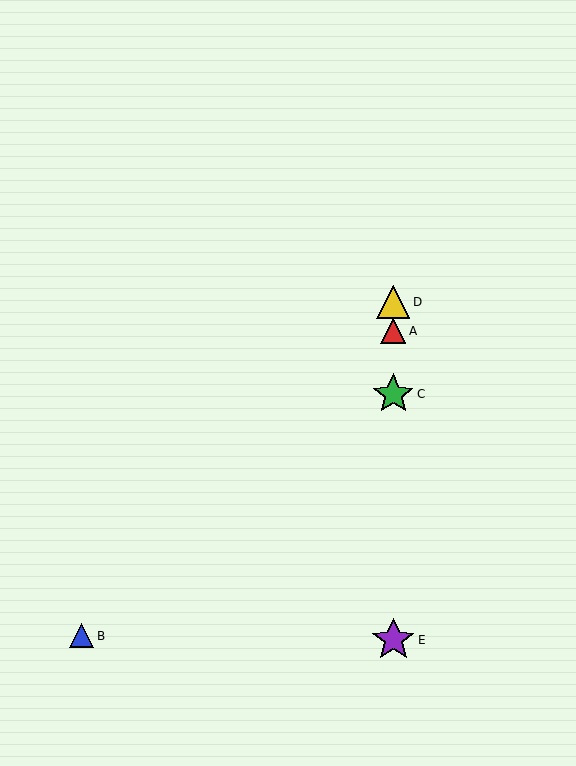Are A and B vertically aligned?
No, A is at x≈393 and B is at x≈82.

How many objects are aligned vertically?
4 objects (A, C, D, E) are aligned vertically.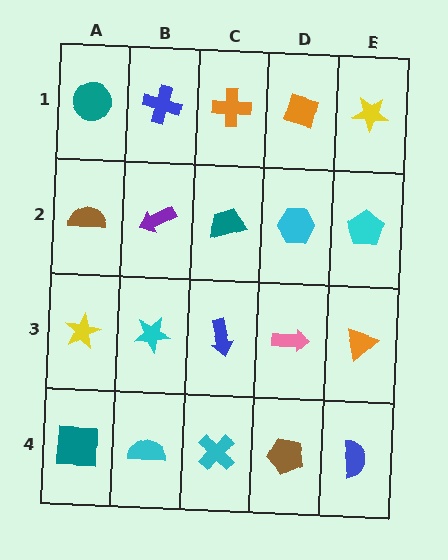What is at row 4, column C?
A cyan cross.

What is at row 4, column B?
A cyan semicircle.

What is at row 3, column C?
A blue arrow.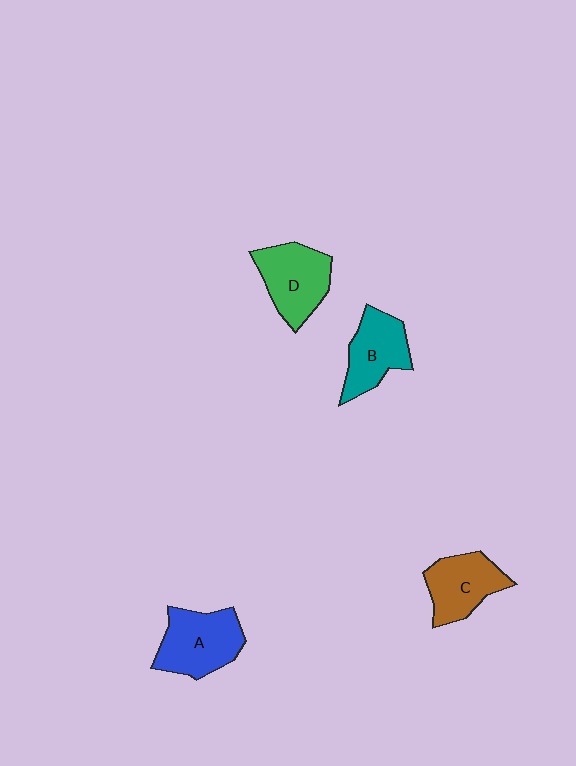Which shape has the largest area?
Shape A (blue).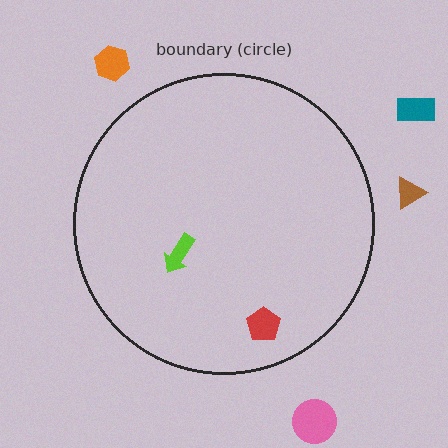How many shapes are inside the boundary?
2 inside, 4 outside.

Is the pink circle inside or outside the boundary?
Outside.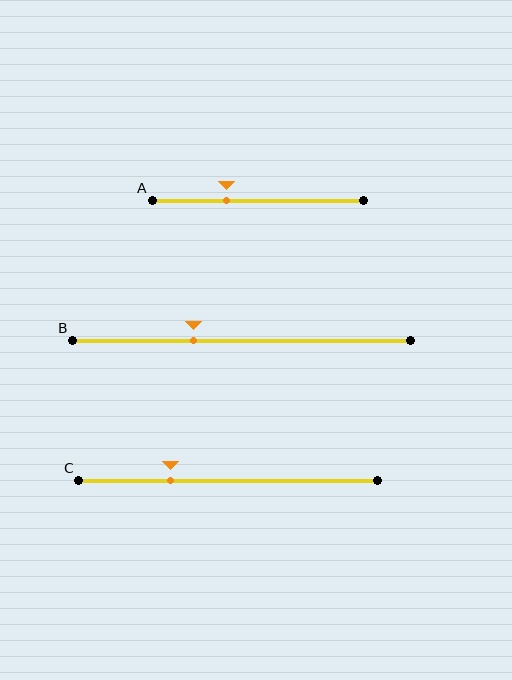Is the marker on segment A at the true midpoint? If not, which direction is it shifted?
No, the marker on segment A is shifted to the left by about 15% of the segment length.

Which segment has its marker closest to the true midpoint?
Segment B has its marker closest to the true midpoint.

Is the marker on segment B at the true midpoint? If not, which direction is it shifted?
No, the marker on segment B is shifted to the left by about 14% of the segment length.